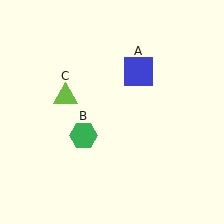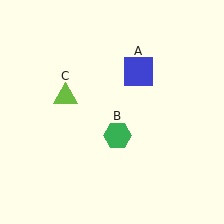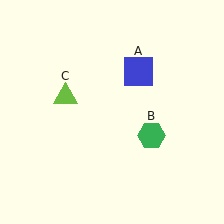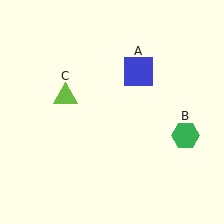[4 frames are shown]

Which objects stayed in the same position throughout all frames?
Blue square (object A) and lime triangle (object C) remained stationary.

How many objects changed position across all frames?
1 object changed position: green hexagon (object B).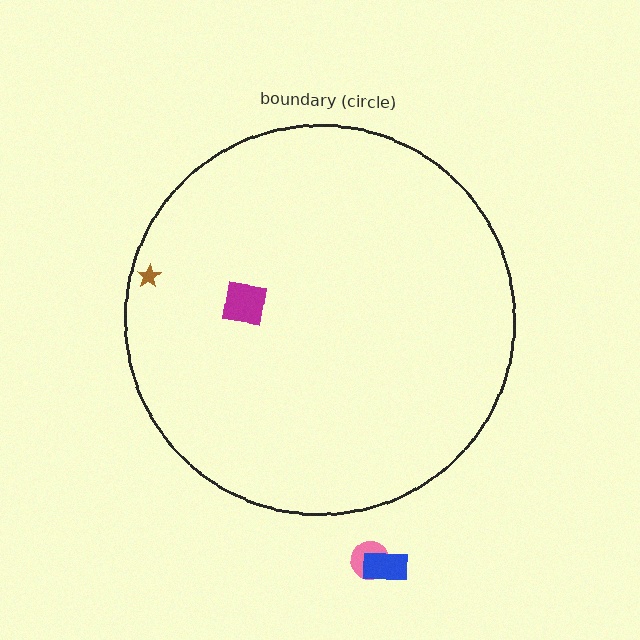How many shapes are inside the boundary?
2 inside, 2 outside.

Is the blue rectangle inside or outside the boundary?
Outside.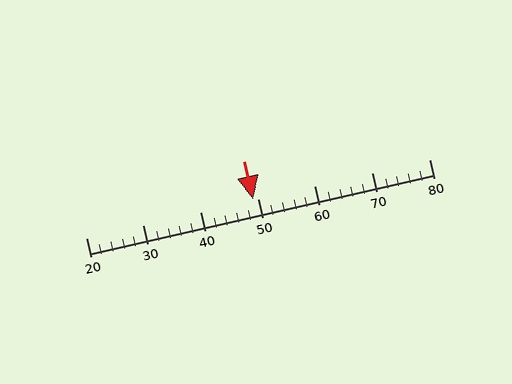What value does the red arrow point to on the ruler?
The red arrow points to approximately 49.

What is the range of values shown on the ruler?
The ruler shows values from 20 to 80.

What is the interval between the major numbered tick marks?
The major tick marks are spaced 10 units apart.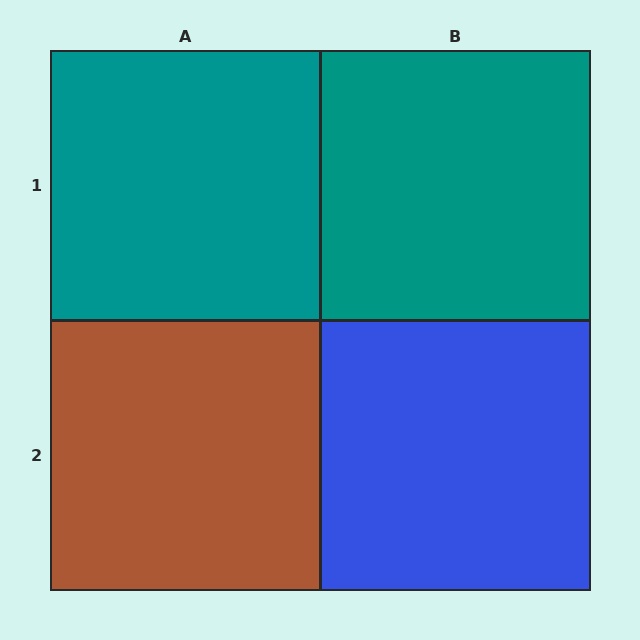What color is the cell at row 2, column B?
Blue.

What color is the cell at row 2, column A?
Brown.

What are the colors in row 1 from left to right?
Teal, teal.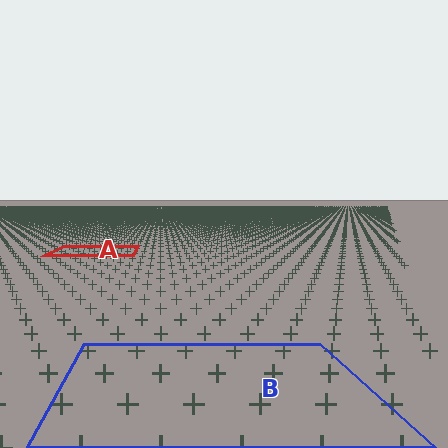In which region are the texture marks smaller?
The texture marks are smaller in region A, because it is farther away.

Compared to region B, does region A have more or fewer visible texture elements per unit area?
Region A has more texture elements per unit area — they are packed more densely because it is farther away.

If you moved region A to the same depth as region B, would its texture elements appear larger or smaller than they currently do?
They would appear larger. At a closer depth, the same texture elements are projected at a bigger on-screen size.